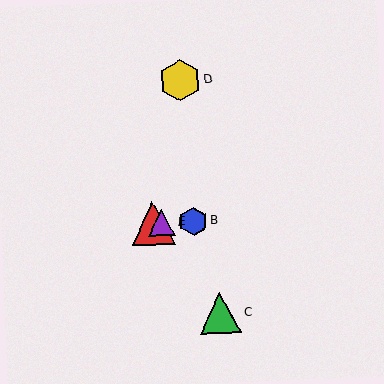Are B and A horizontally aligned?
Yes, both are at y≈221.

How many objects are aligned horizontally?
3 objects (A, B, E) are aligned horizontally.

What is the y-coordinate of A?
Object A is at y≈223.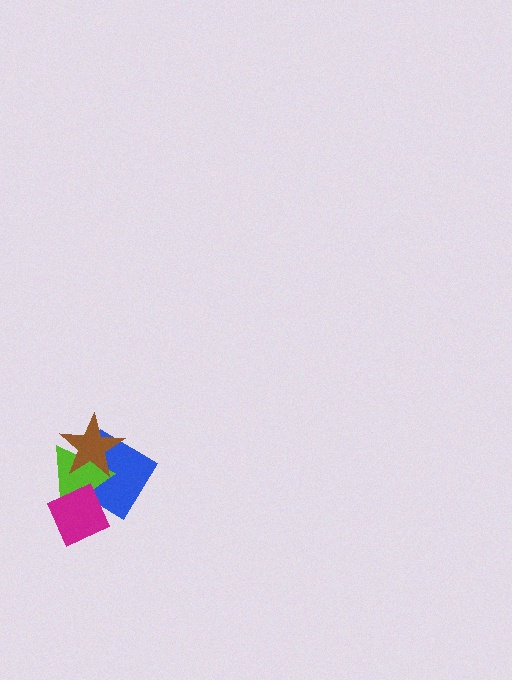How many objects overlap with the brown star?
2 objects overlap with the brown star.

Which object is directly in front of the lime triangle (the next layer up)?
The brown star is directly in front of the lime triangle.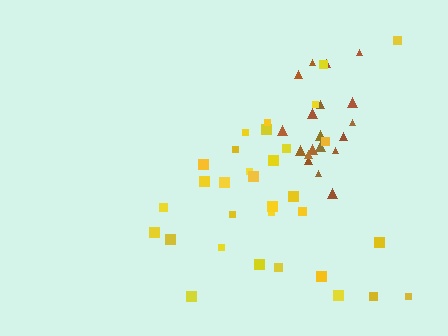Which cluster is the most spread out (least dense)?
Yellow.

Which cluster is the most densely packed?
Brown.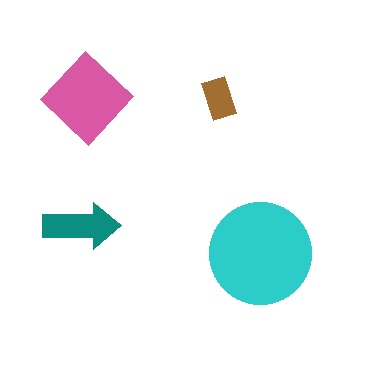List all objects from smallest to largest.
The brown rectangle, the teal arrow, the pink diamond, the cyan circle.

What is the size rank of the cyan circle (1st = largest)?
1st.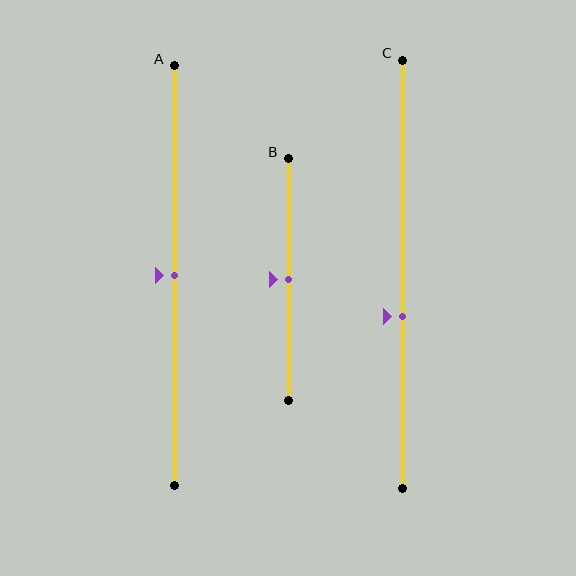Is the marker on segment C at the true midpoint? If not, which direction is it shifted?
No, the marker on segment C is shifted downward by about 10% of the segment length.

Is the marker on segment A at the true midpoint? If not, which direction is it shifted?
Yes, the marker on segment A is at the true midpoint.